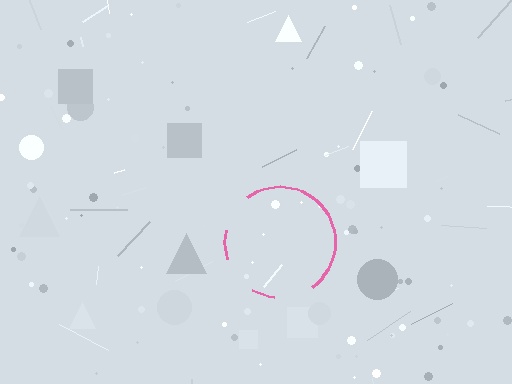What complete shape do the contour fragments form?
The contour fragments form a circle.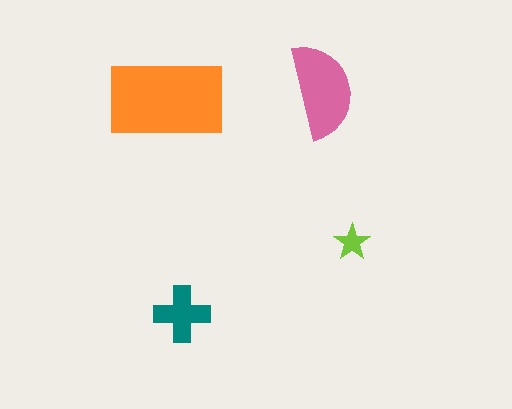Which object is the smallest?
The lime star.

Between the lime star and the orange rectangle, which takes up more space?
The orange rectangle.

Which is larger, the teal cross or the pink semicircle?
The pink semicircle.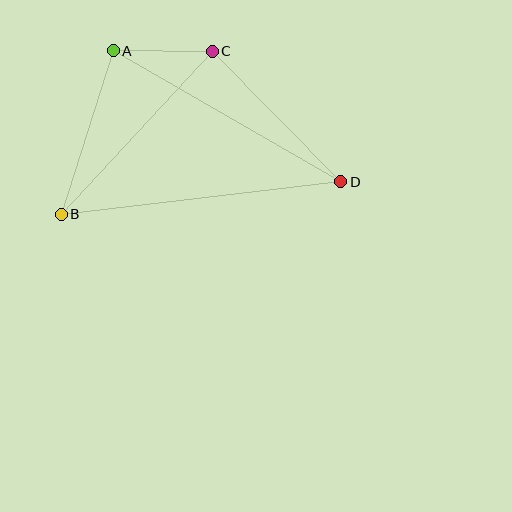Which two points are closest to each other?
Points A and C are closest to each other.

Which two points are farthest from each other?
Points B and D are farthest from each other.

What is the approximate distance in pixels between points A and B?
The distance between A and B is approximately 172 pixels.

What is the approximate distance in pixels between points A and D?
The distance between A and D is approximately 262 pixels.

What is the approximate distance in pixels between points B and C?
The distance between B and C is approximately 223 pixels.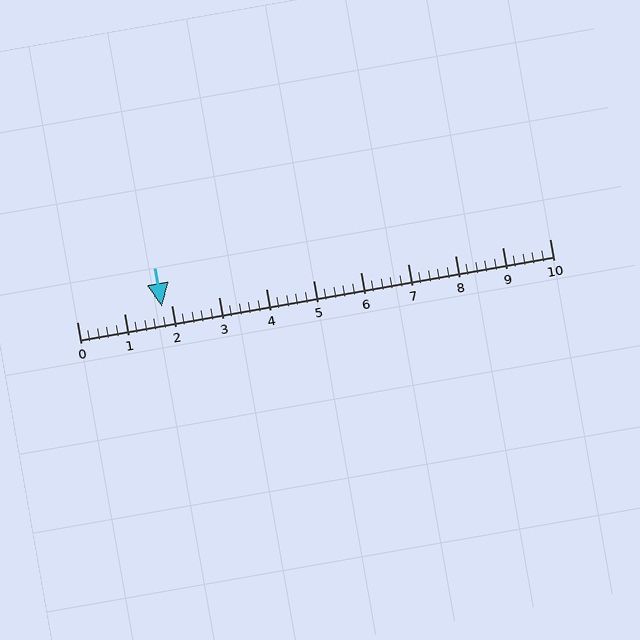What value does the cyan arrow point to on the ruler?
The cyan arrow points to approximately 1.8.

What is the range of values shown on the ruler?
The ruler shows values from 0 to 10.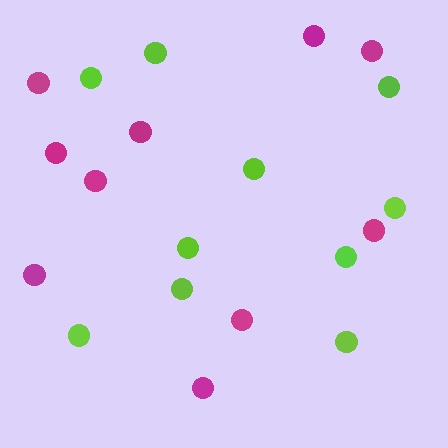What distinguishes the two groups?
There are 2 groups: one group of magenta circles (10) and one group of lime circles (10).